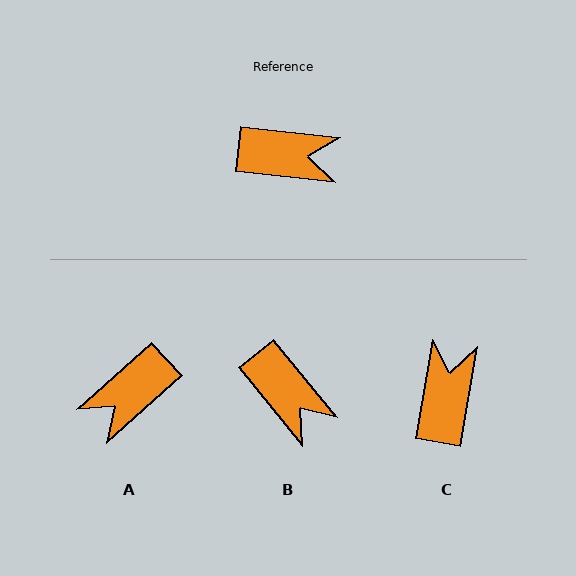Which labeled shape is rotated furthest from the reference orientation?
A, about 132 degrees away.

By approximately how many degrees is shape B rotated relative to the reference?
Approximately 44 degrees clockwise.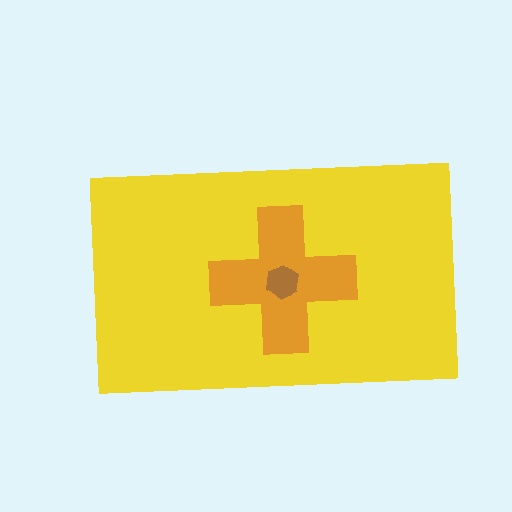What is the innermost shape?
The brown hexagon.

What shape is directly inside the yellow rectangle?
The orange cross.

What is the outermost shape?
The yellow rectangle.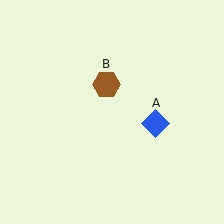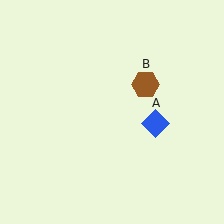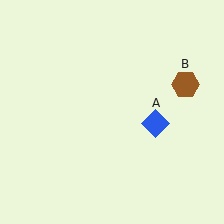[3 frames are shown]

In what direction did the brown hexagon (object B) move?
The brown hexagon (object B) moved right.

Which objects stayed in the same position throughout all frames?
Blue diamond (object A) remained stationary.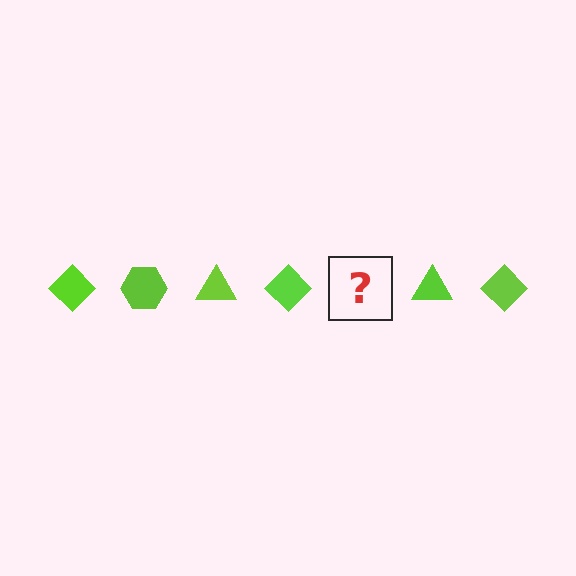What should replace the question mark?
The question mark should be replaced with a lime hexagon.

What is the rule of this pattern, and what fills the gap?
The rule is that the pattern cycles through diamond, hexagon, triangle shapes in lime. The gap should be filled with a lime hexagon.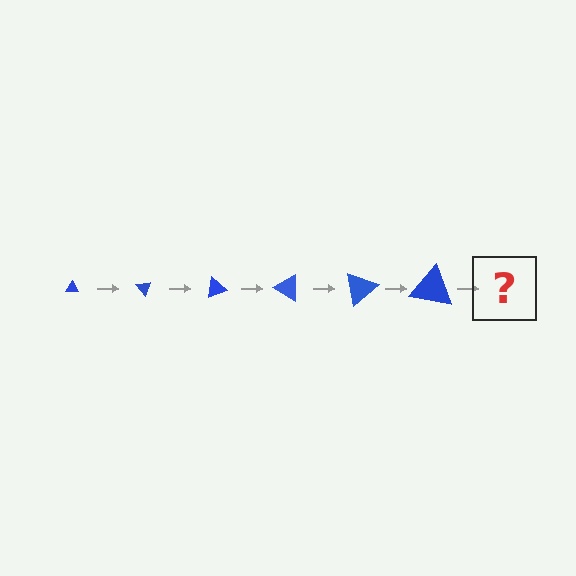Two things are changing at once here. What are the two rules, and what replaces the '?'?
The two rules are that the triangle grows larger each step and it rotates 50 degrees each step. The '?' should be a triangle, larger than the previous one and rotated 300 degrees from the start.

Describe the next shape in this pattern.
It should be a triangle, larger than the previous one and rotated 300 degrees from the start.